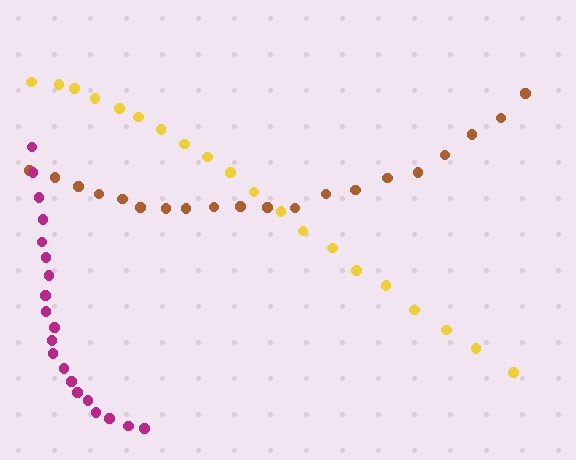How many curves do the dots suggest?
There are 3 distinct paths.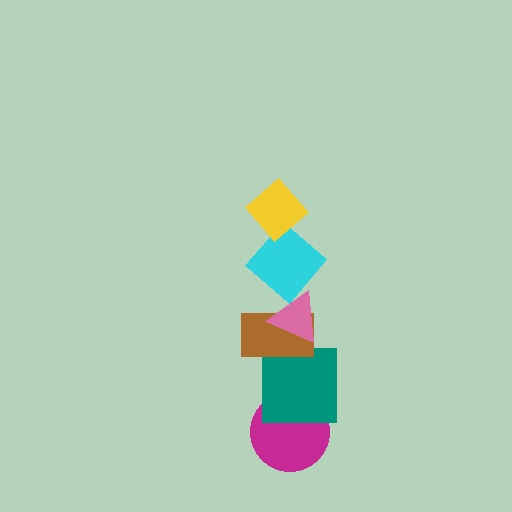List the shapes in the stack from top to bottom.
From top to bottom: the yellow diamond, the cyan diamond, the pink triangle, the brown rectangle, the teal square, the magenta circle.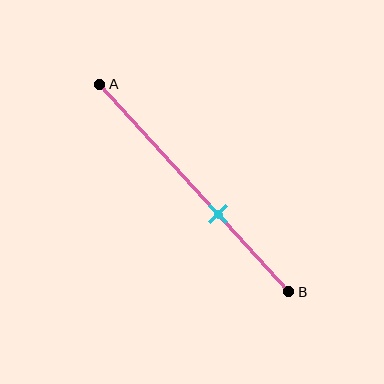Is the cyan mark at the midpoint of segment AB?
No, the mark is at about 65% from A, not at the 50% midpoint.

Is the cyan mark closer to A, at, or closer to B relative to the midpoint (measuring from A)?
The cyan mark is closer to point B than the midpoint of segment AB.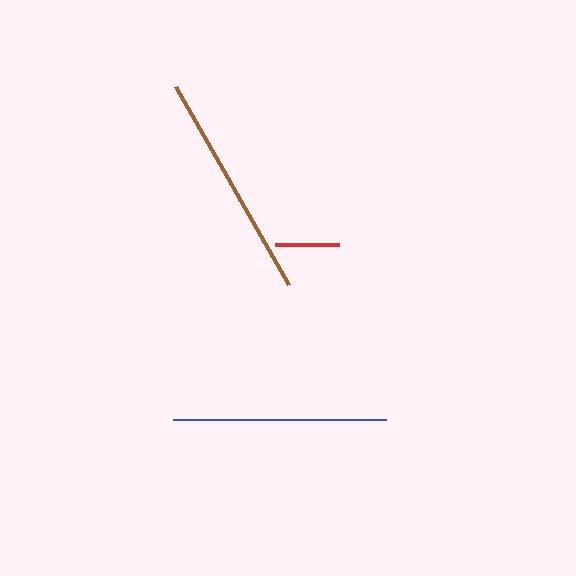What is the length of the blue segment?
The blue segment is approximately 213 pixels long.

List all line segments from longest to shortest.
From longest to shortest: brown, blue, red.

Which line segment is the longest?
The brown line is the longest at approximately 228 pixels.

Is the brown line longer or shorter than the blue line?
The brown line is longer than the blue line.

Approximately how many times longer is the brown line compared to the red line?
The brown line is approximately 3.6 times the length of the red line.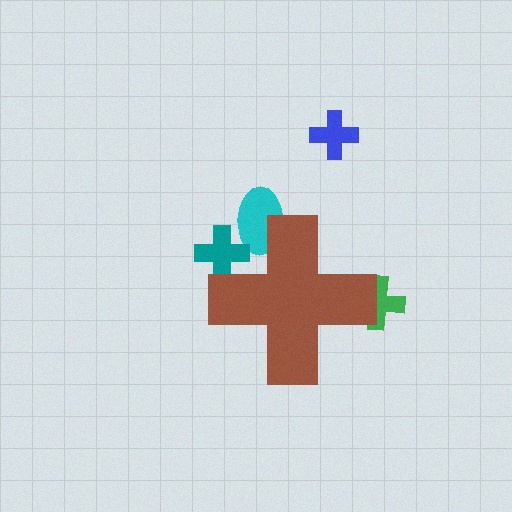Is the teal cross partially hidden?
Yes, the teal cross is partially hidden behind the brown cross.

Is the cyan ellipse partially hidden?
Yes, the cyan ellipse is partially hidden behind the brown cross.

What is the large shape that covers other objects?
A brown cross.